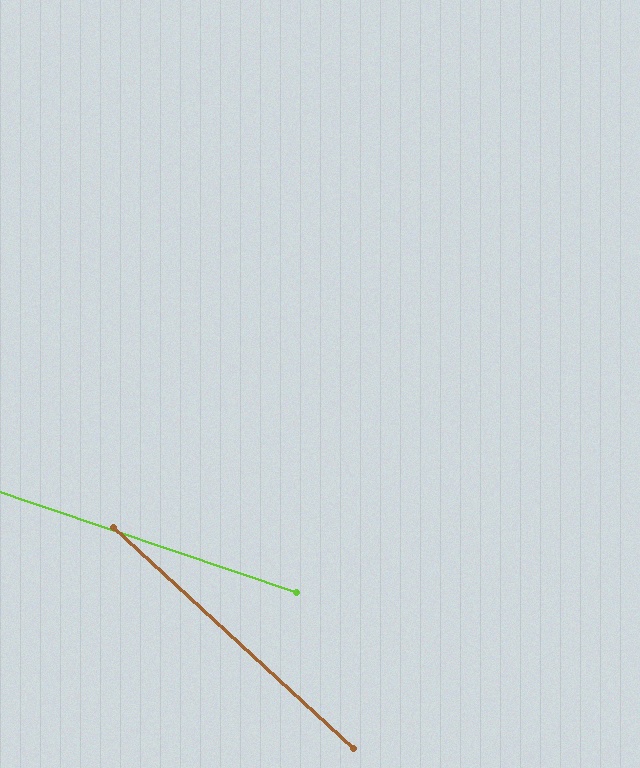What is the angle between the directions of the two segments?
Approximately 24 degrees.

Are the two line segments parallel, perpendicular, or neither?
Neither parallel nor perpendicular — they differ by about 24°.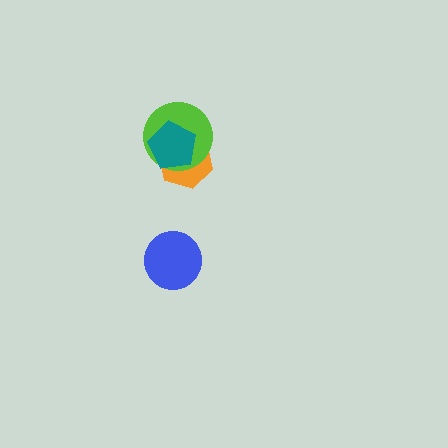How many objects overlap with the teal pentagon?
2 objects overlap with the teal pentagon.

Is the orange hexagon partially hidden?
Yes, it is partially covered by another shape.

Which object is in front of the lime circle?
The teal pentagon is in front of the lime circle.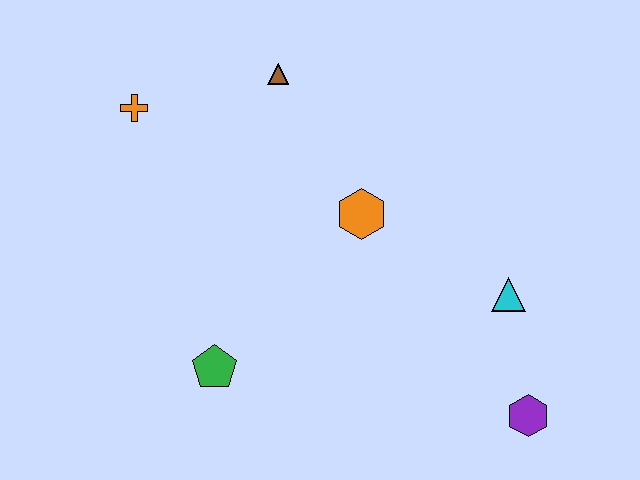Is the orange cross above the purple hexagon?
Yes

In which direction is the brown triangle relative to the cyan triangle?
The brown triangle is to the left of the cyan triangle.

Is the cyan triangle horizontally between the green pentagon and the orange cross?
No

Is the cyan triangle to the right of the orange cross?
Yes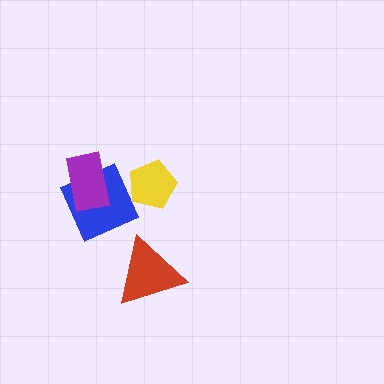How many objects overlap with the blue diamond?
2 objects overlap with the blue diamond.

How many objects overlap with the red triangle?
0 objects overlap with the red triangle.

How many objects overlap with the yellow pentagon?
1 object overlaps with the yellow pentagon.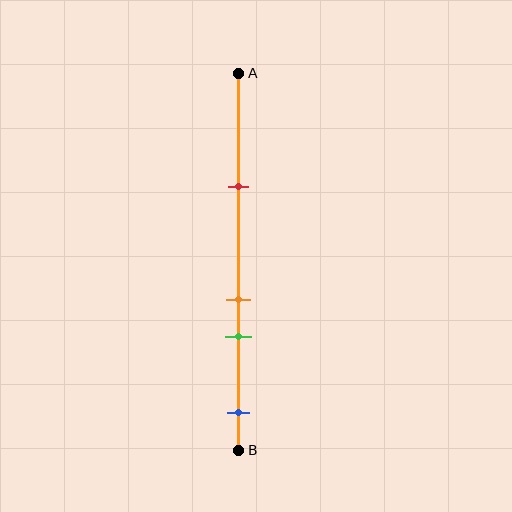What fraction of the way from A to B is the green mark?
The green mark is approximately 70% (0.7) of the way from A to B.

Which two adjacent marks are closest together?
The orange and green marks are the closest adjacent pair.